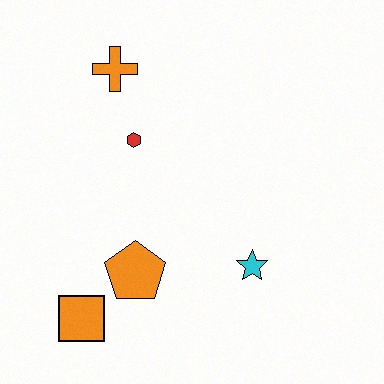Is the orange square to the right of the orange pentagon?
No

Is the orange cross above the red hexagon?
Yes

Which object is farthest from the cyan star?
The orange cross is farthest from the cyan star.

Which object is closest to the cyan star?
The orange pentagon is closest to the cyan star.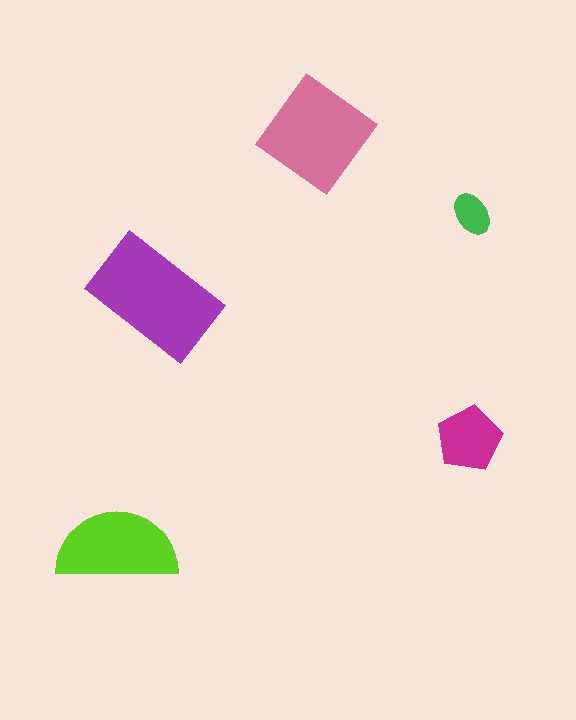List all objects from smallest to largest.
The green ellipse, the magenta pentagon, the lime semicircle, the pink diamond, the purple rectangle.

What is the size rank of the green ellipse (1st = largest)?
5th.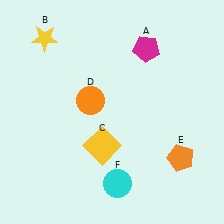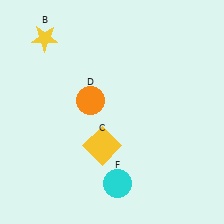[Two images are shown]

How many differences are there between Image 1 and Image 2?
There are 2 differences between the two images.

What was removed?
The orange pentagon (E), the magenta pentagon (A) were removed in Image 2.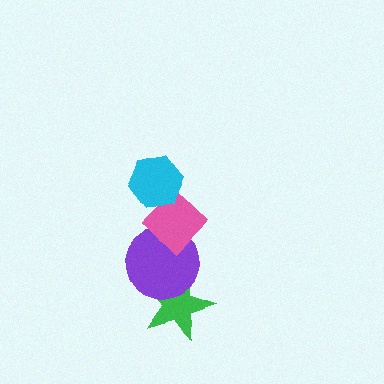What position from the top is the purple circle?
The purple circle is 3rd from the top.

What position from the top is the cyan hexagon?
The cyan hexagon is 1st from the top.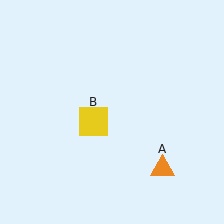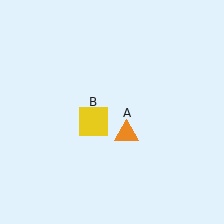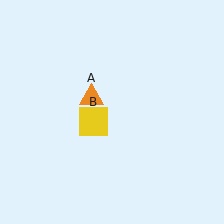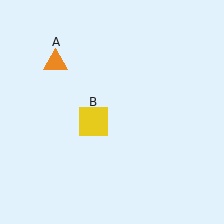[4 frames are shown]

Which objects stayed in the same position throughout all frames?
Yellow square (object B) remained stationary.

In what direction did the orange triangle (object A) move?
The orange triangle (object A) moved up and to the left.